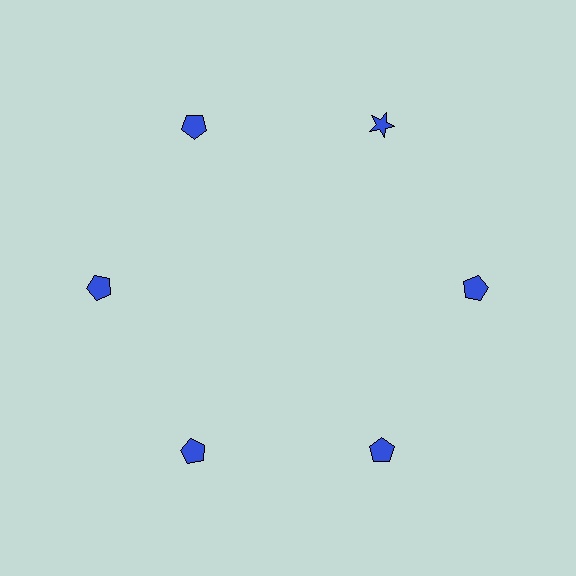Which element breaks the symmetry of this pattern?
The blue star at roughly the 1 o'clock position breaks the symmetry. All other shapes are blue pentagons.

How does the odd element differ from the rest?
It has a different shape: star instead of pentagon.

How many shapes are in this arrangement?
There are 6 shapes arranged in a ring pattern.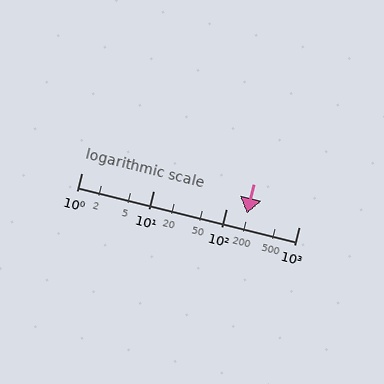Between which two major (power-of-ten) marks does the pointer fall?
The pointer is between 100 and 1000.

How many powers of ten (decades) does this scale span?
The scale spans 3 decades, from 1 to 1000.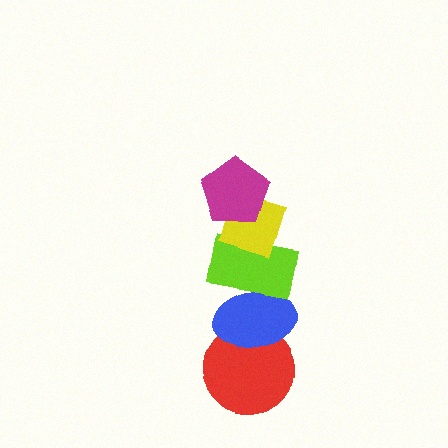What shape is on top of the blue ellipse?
The lime rectangle is on top of the blue ellipse.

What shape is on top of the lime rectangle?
The yellow diamond is on top of the lime rectangle.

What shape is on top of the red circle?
The blue ellipse is on top of the red circle.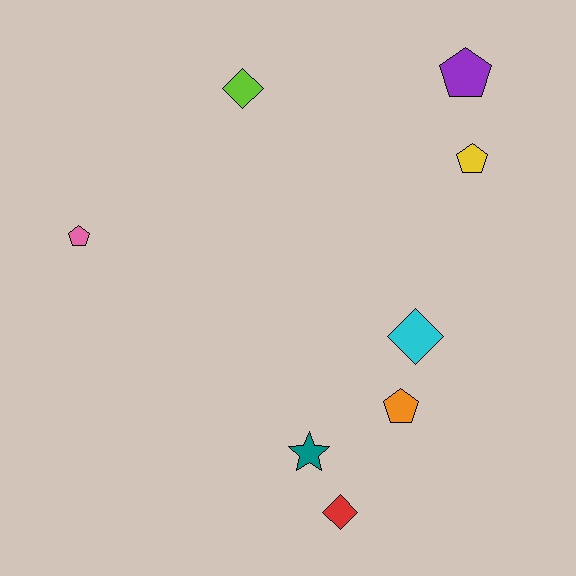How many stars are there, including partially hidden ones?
There is 1 star.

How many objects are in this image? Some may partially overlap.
There are 8 objects.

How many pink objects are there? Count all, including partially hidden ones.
There is 1 pink object.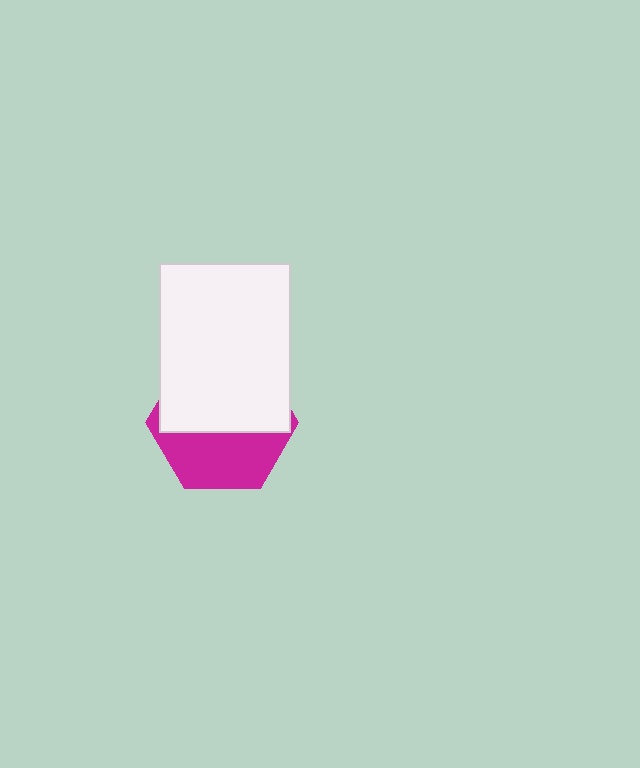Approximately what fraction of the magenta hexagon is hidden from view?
Roughly 57% of the magenta hexagon is hidden behind the white rectangle.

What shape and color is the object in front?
The object in front is a white rectangle.